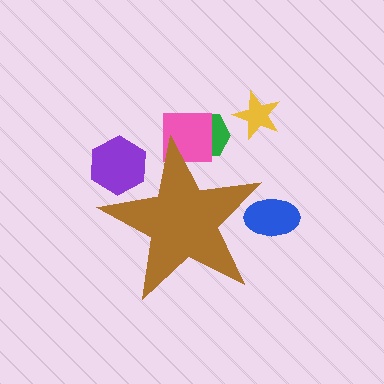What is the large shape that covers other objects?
A brown star.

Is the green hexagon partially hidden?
Yes, the green hexagon is partially hidden behind the brown star.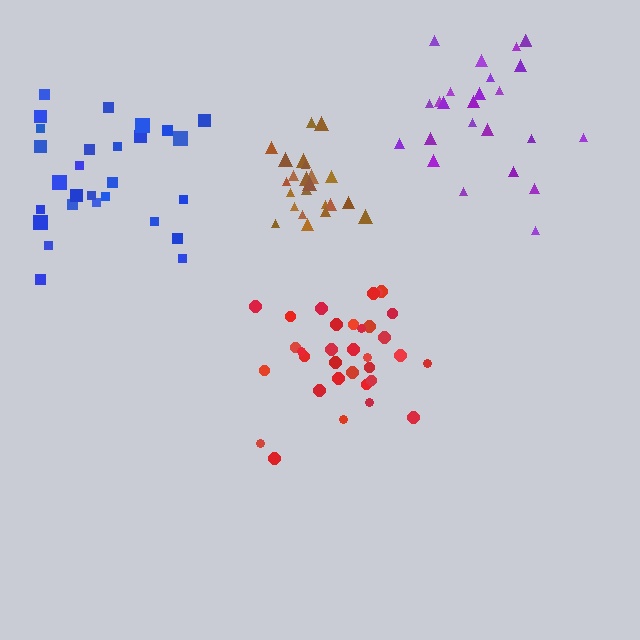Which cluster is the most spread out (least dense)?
Blue.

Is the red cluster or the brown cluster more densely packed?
Brown.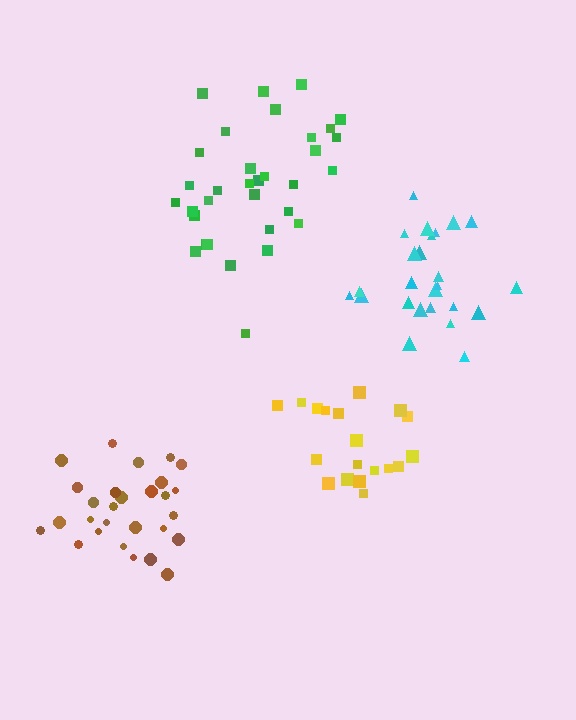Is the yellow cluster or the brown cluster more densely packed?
Brown.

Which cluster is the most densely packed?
Brown.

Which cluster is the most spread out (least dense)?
Green.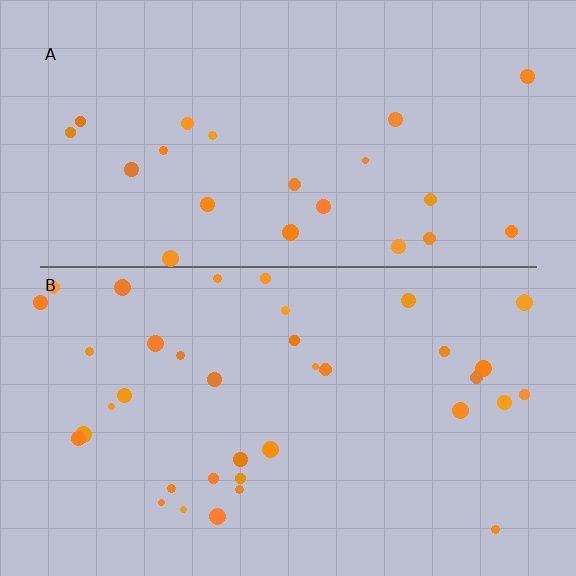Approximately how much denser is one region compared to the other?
Approximately 1.6× — region B over region A.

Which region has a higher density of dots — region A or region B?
B (the bottom).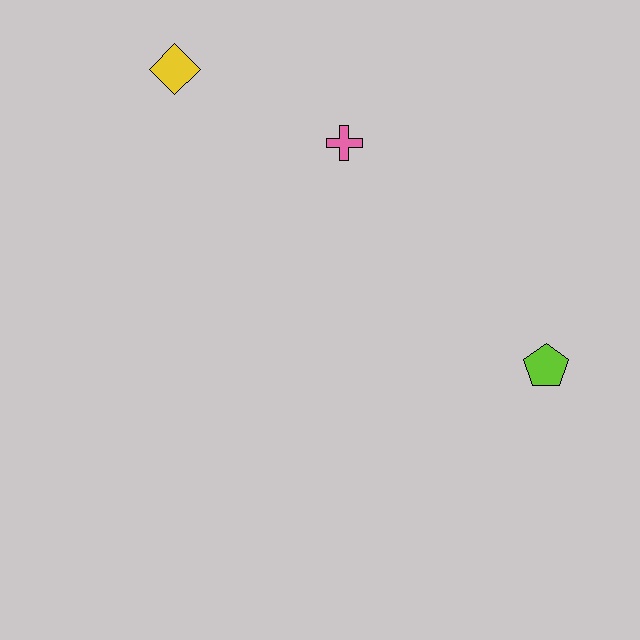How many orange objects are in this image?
There are no orange objects.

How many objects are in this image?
There are 3 objects.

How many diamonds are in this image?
There is 1 diamond.